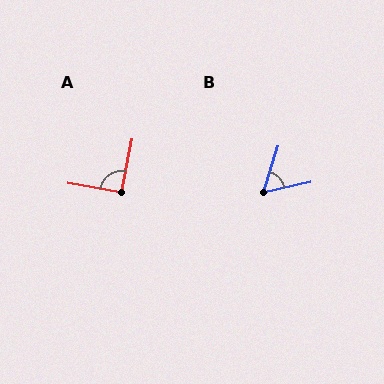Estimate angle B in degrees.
Approximately 61 degrees.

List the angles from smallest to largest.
B (61°), A (91°).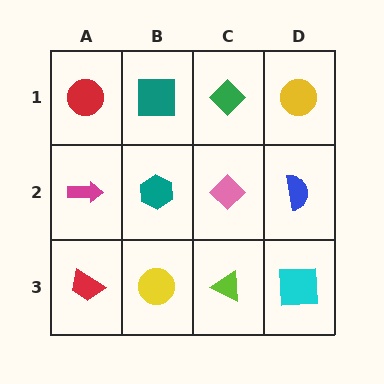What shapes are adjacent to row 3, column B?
A teal hexagon (row 2, column B), a red trapezoid (row 3, column A), a lime triangle (row 3, column C).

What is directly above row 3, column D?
A blue semicircle.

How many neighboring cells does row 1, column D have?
2.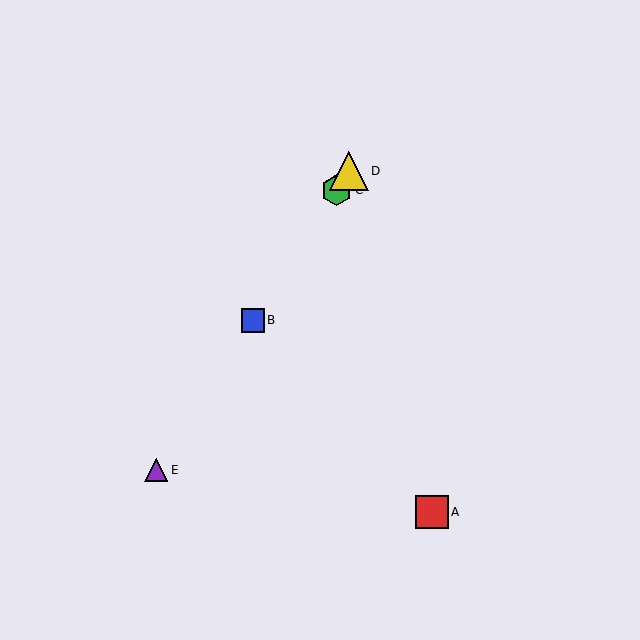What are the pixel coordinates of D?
Object D is at (349, 171).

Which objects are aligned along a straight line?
Objects B, C, D, E are aligned along a straight line.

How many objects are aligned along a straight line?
4 objects (B, C, D, E) are aligned along a straight line.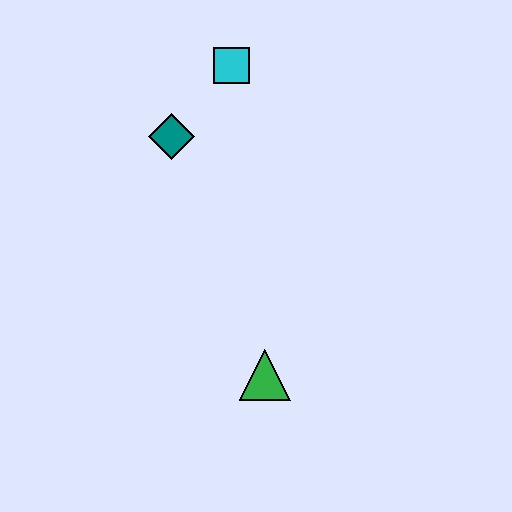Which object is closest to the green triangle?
The teal diamond is closest to the green triangle.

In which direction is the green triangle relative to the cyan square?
The green triangle is below the cyan square.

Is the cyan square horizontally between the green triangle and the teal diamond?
Yes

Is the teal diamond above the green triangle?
Yes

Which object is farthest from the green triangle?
The cyan square is farthest from the green triangle.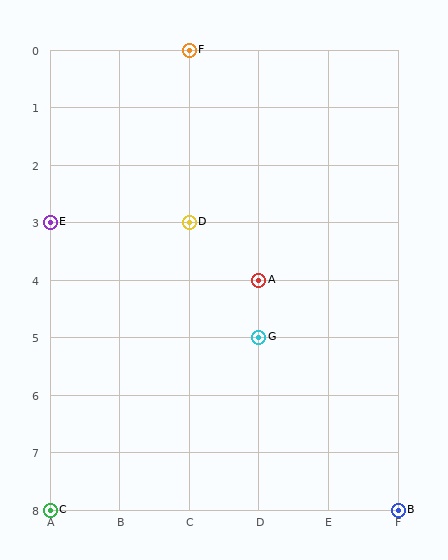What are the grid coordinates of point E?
Point E is at grid coordinates (A, 3).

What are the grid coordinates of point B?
Point B is at grid coordinates (F, 8).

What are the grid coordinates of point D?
Point D is at grid coordinates (C, 3).